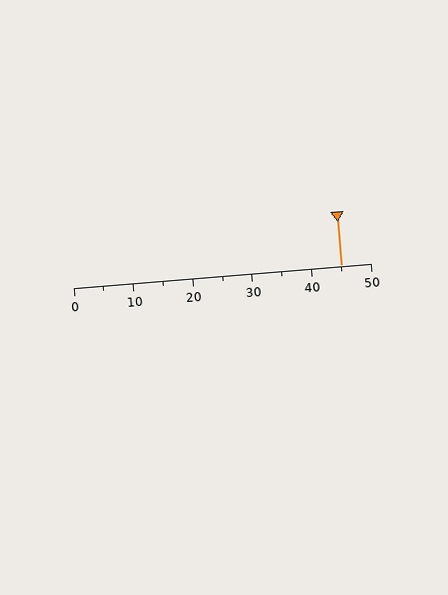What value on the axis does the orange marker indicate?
The marker indicates approximately 45.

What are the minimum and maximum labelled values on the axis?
The axis runs from 0 to 50.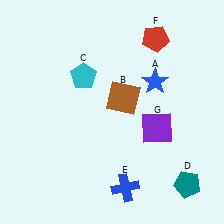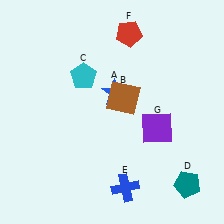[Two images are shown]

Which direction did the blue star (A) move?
The blue star (A) moved left.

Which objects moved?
The objects that moved are: the blue star (A), the red pentagon (F).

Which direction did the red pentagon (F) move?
The red pentagon (F) moved left.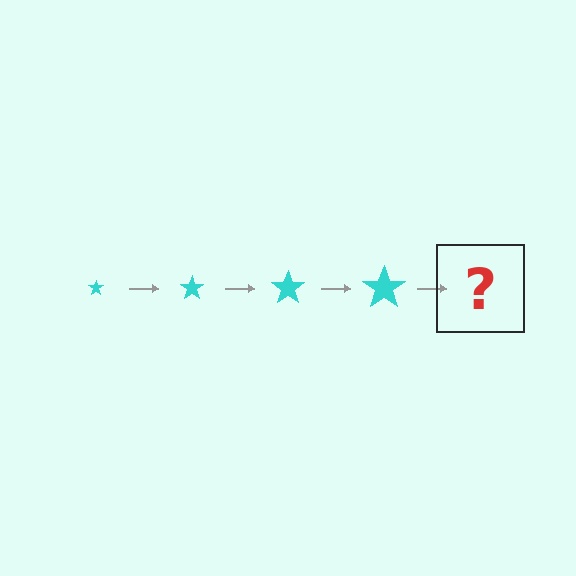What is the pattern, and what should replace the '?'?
The pattern is that the star gets progressively larger each step. The '?' should be a cyan star, larger than the previous one.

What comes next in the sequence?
The next element should be a cyan star, larger than the previous one.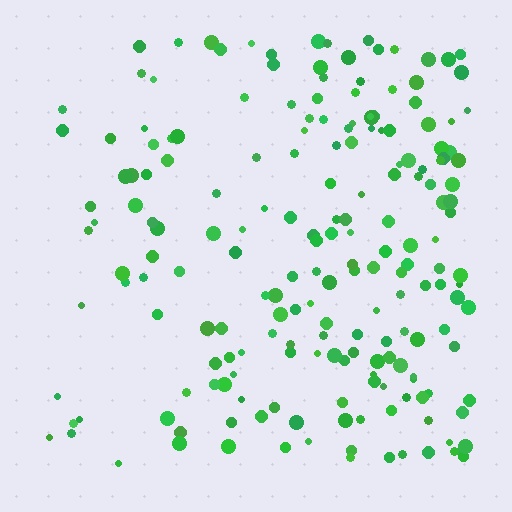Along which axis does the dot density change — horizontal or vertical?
Horizontal.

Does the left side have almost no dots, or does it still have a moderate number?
Still a moderate number, just noticeably fewer than the right.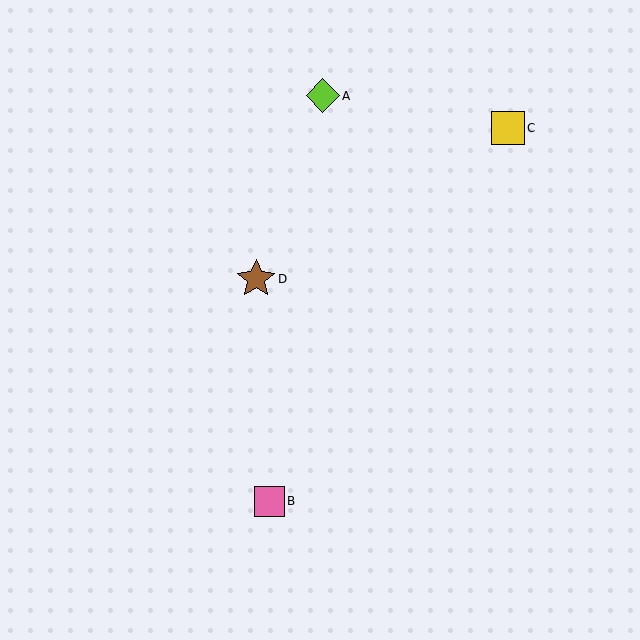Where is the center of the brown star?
The center of the brown star is at (256, 279).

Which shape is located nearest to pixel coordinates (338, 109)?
The lime diamond (labeled A) at (323, 96) is nearest to that location.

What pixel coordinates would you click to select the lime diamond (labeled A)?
Click at (323, 96) to select the lime diamond A.